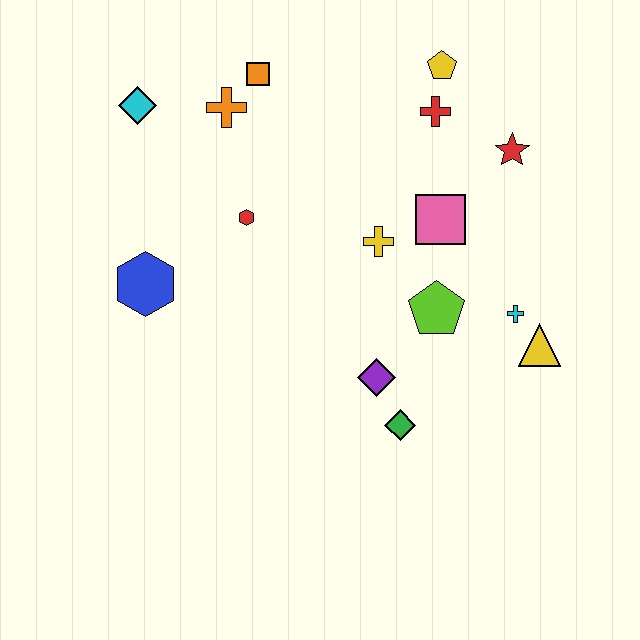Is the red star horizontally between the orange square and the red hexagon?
No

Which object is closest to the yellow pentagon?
The red cross is closest to the yellow pentagon.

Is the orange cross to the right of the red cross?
No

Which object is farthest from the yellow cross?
The cyan diamond is farthest from the yellow cross.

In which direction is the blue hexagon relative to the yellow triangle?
The blue hexagon is to the left of the yellow triangle.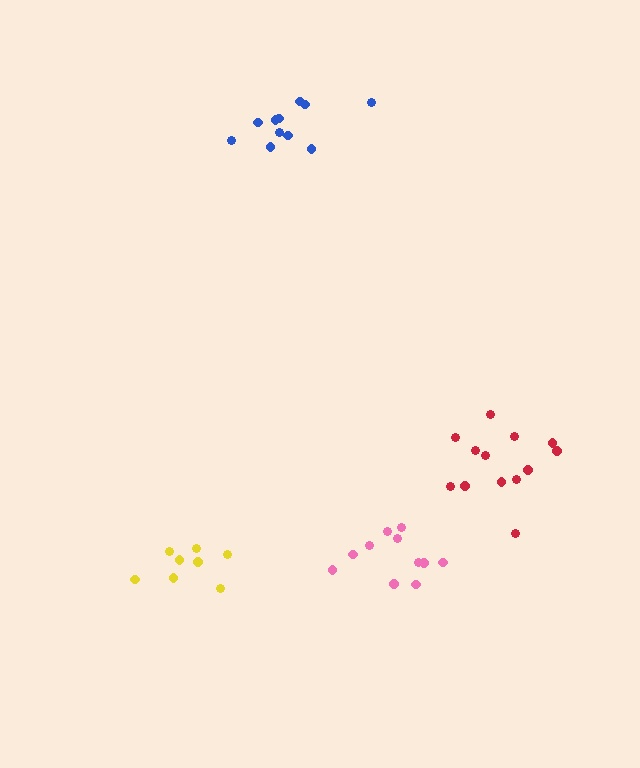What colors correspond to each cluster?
The clusters are colored: pink, blue, yellow, red.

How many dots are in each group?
Group 1: 11 dots, Group 2: 11 dots, Group 3: 8 dots, Group 4: 13 dots (43 total).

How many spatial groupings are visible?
There are 4 spatial groupings.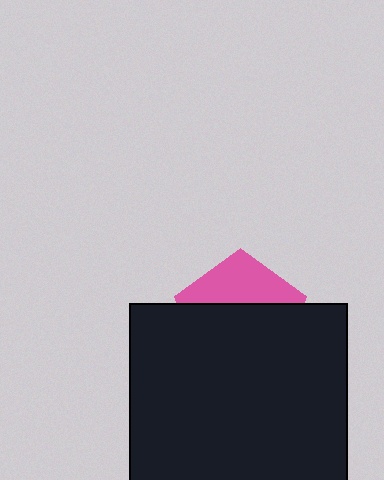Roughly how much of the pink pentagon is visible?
A small part of it is visible (roughly 36%).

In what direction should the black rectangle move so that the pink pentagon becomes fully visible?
The black rectangle should move down. That is the shortest direction to clear the overlap and leave the pink pentagon fully visible.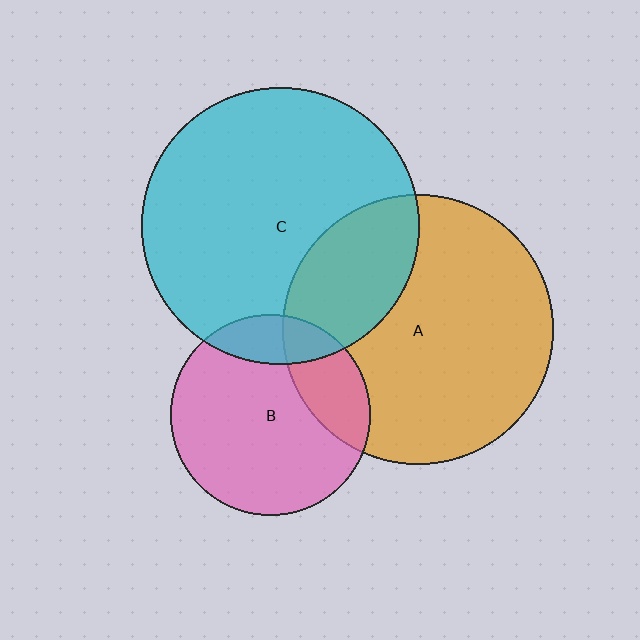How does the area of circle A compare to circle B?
Approximately 1.8 times.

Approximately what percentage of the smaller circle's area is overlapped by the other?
Approximately 25%.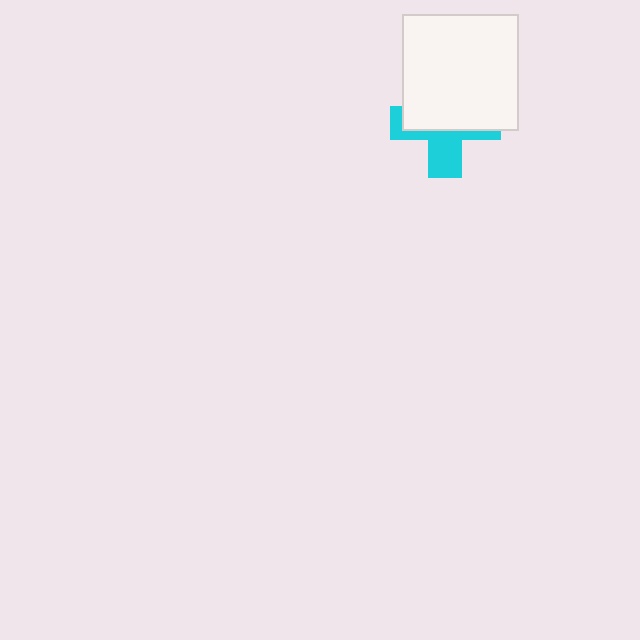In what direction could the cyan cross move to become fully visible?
The cyan cross could move down. That would shift it out from behind the white square entirely.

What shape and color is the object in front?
The object in front is a white square.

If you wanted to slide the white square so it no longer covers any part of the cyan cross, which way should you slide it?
Slide it up — that is the most direct way to separate the two shapes.